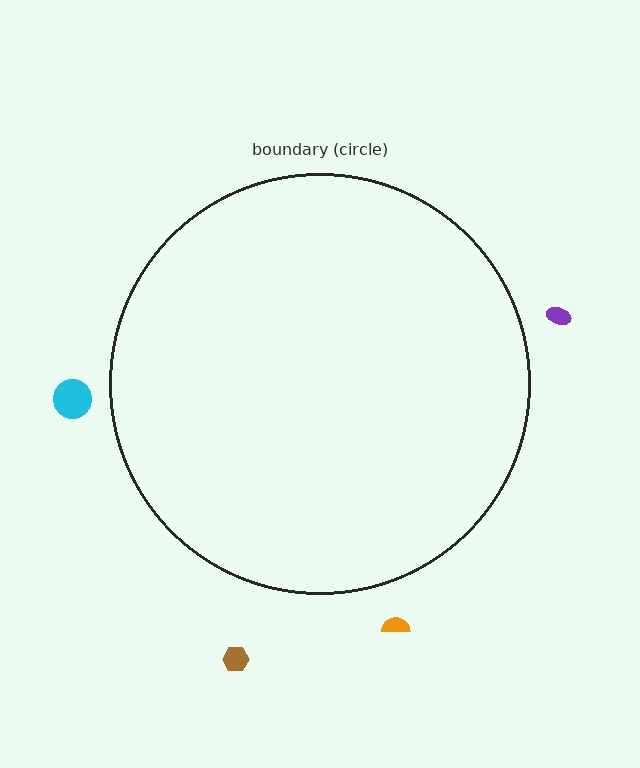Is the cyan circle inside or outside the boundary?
Outside.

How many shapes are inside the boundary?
0 inside, 4 outside.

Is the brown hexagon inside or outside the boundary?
Outside.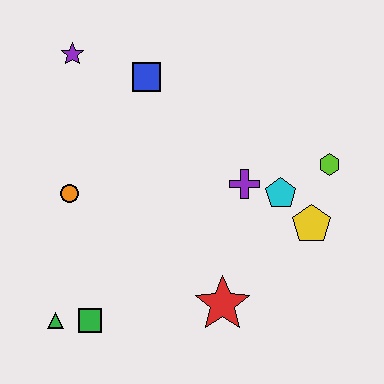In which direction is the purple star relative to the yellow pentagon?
The purple star is to the left of the yellow pentagon.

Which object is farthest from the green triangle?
The lime hexagon is farthest from the green triangle.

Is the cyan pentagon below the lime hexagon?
Yes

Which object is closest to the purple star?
The blue square is closest to the purple star.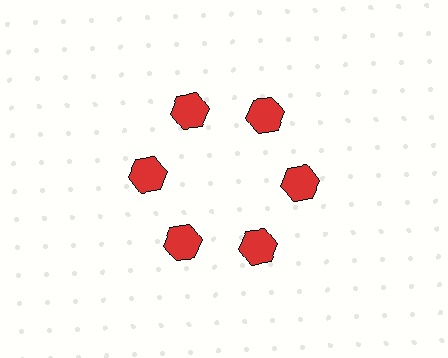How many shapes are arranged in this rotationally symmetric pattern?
There are 6 shapes, arranged in 6 groups of 1.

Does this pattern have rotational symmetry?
Yes, this pattern has 6-fold rotational symmetry. It looks the same after rotating 60 degrees around the center.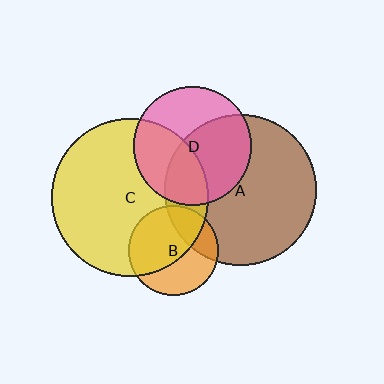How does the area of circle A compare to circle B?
Approximately 2.8 times.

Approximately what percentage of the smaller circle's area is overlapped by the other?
Approximately 60%.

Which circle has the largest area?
Circle C (yellow).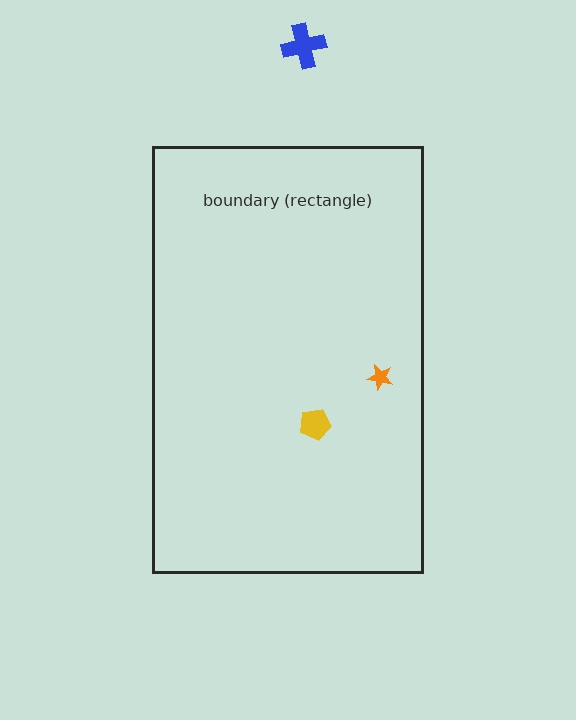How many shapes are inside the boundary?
2 inside, 1 outside.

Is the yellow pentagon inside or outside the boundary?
Inside.